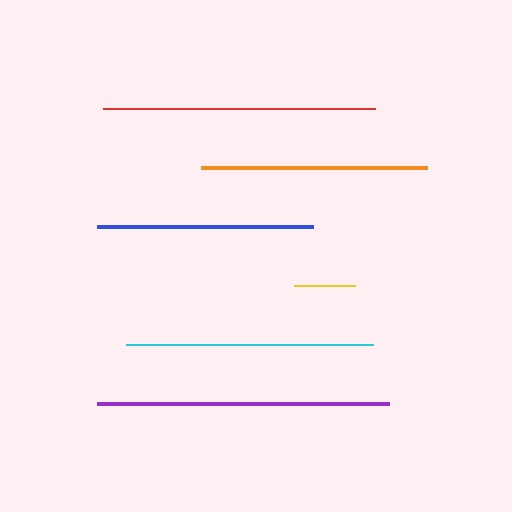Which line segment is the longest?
The purple line is the longest at approximately 292 pixels.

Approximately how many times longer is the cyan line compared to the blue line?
The cyan line is approximately 1.1 times the length of the blue line.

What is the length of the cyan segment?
The cyan segment is approximately 247 pixels long.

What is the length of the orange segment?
The orange segment is approximately 225 pixels long.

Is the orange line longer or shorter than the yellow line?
The orange line is longer than the yellow line.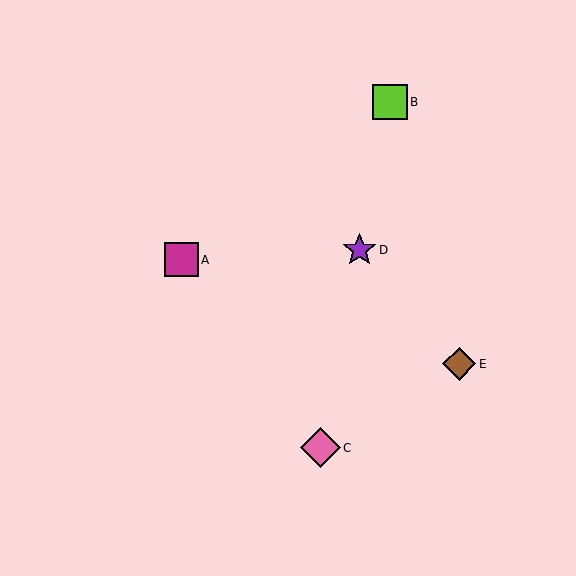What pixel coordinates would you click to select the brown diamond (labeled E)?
Click at (459, 364) to select the brown diamond E.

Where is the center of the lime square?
The center of the lime square is at (390, 102).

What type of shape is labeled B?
Shape B is a lime square.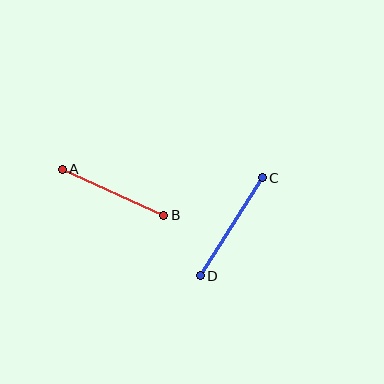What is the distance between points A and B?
The distance is approximately 111 pixels.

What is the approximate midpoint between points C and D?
The midpoint is at approximately (231, 227) pixels.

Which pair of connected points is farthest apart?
Points C and D are farthest apart.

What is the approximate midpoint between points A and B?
The midpoint is at approximately (113, 192) pixels.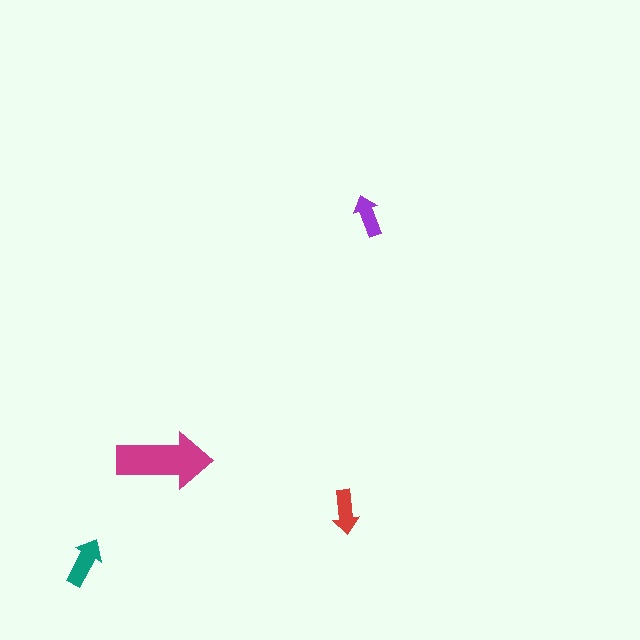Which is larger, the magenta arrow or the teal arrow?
The magenta one.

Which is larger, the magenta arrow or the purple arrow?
The magenta one.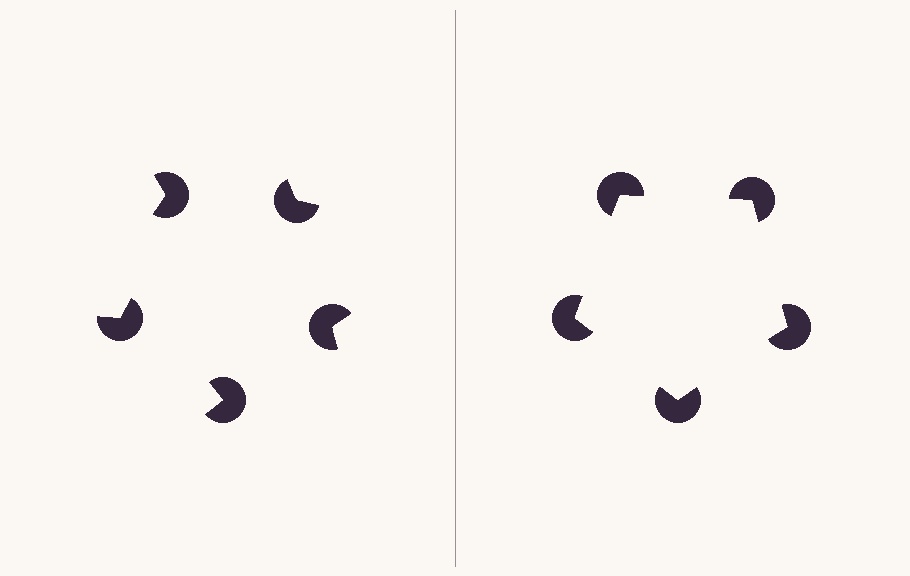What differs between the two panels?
The pac-man discs are positioned identically on both sides; only the wedge orientations differ. On the right they align to a pentagon; on the left they are misaligned.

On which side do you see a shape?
An illusory pentagon appears on the right side. On the left side the wedge cuts are rotated, so no coherent shape forms.